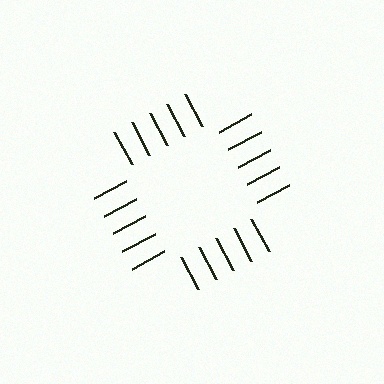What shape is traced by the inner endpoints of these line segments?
An illusory square — the line segments terminate on its edges but no continuous stroke is drawn.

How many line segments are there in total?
20 — 5 along each of the 4 edges.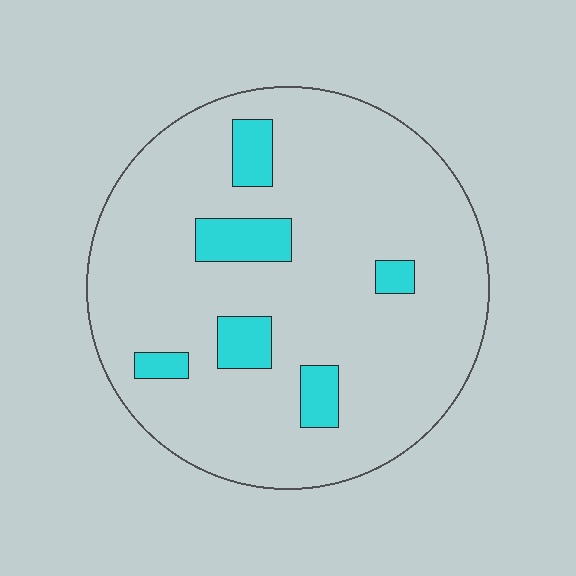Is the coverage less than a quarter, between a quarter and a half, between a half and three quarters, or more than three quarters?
Less than a quarter.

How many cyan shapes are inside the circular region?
6.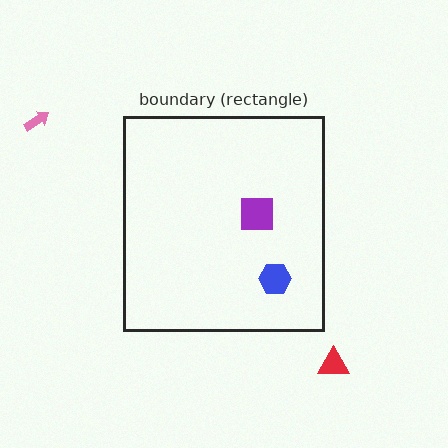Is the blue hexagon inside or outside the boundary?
Inside.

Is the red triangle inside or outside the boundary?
Outside.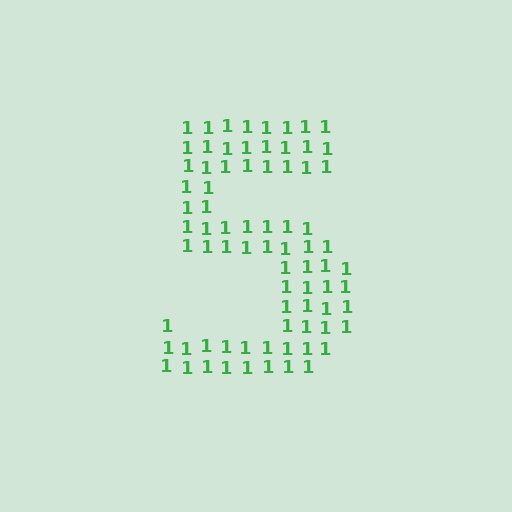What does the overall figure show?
The overall figure shows the digit 5.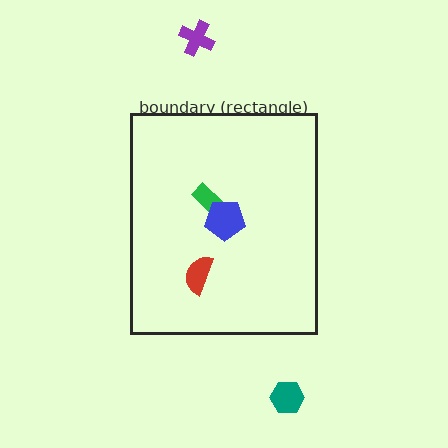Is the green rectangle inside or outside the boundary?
Inside.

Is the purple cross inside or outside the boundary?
Outside.